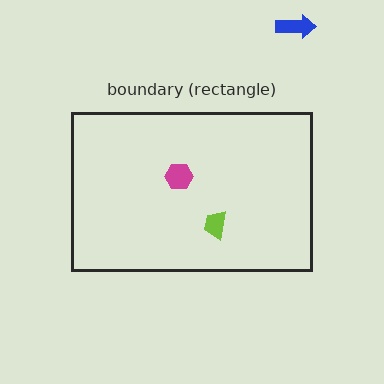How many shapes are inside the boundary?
2 inside, 1 outside.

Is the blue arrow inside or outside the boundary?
Outside.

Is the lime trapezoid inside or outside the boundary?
Inside.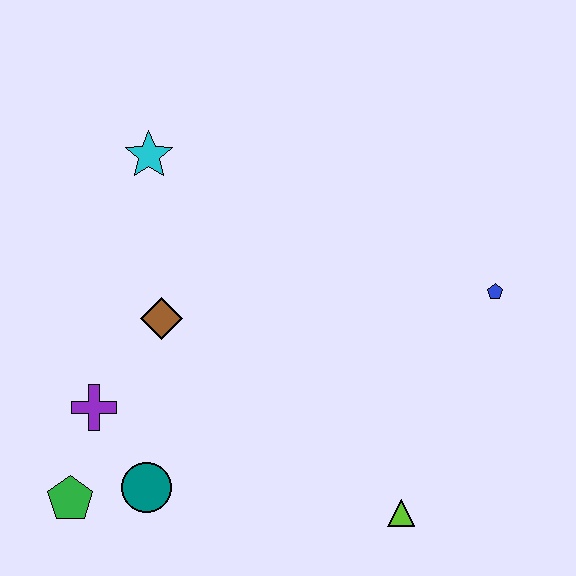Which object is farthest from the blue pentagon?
The green pentagon is farthest from the blue pentagon.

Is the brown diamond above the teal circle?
Yes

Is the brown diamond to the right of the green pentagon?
Yes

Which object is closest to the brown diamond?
The purple cross is closest to the brown diamond.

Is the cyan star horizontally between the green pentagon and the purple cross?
No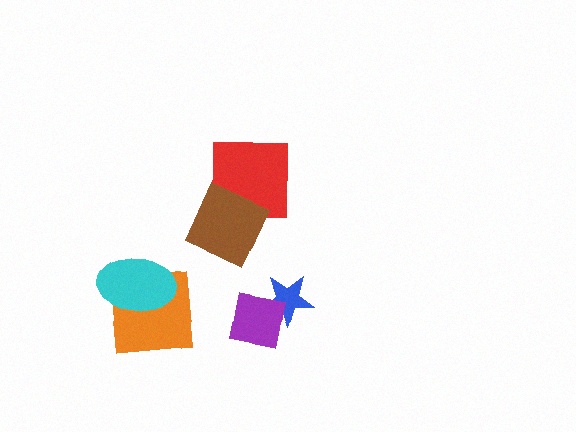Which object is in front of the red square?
The brown diamond is in front of the red square.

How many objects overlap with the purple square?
1 object overlaps with the purple square.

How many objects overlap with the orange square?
1 object overlaps with the orange square.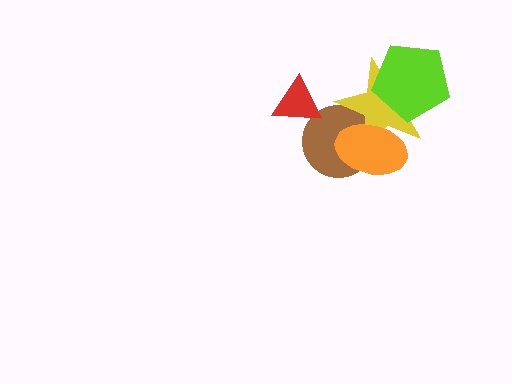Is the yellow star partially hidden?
Yes, it is partially covered by another shape.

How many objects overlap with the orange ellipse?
2 objects overlap with the orange ellipse.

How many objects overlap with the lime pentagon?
1 object overlaps with the lime pentagon.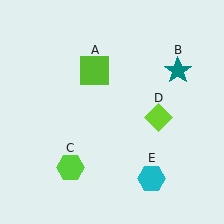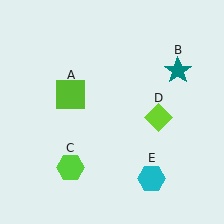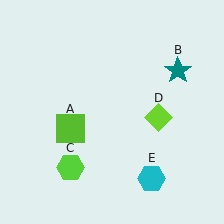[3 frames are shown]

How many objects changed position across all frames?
1 object changed position: lime square (object A).